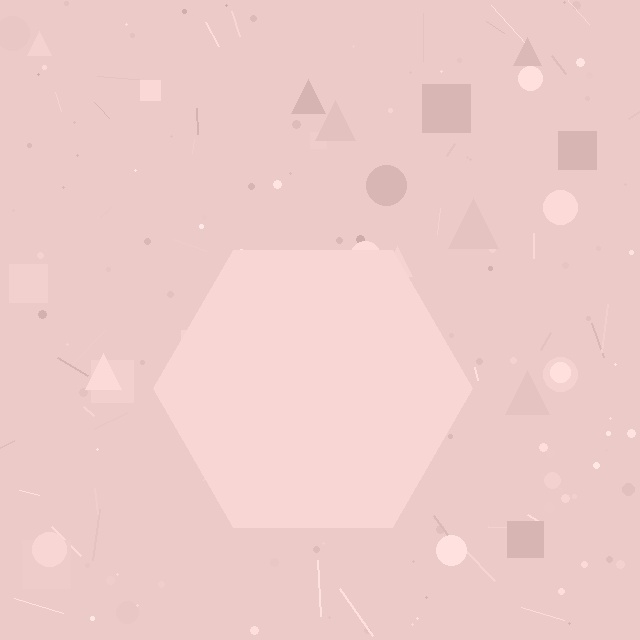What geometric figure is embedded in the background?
A hexagon is embedded in the background.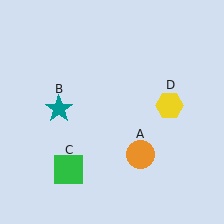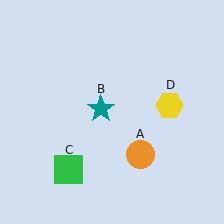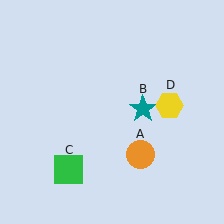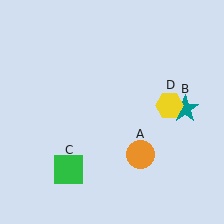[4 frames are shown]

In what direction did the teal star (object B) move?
The teal star (object B) moved right.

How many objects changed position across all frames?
1 object changed position: teal star (object B).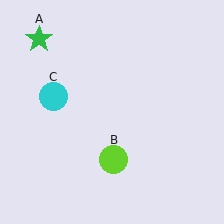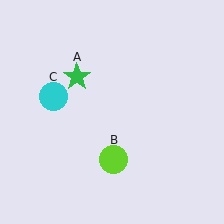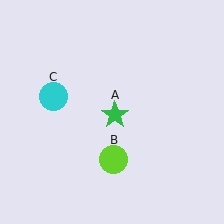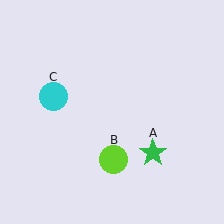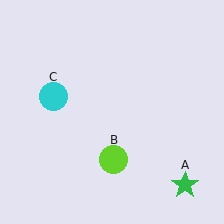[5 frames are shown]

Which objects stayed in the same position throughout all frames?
Lime circle (object B) and cyan circle (object C) remained stationary.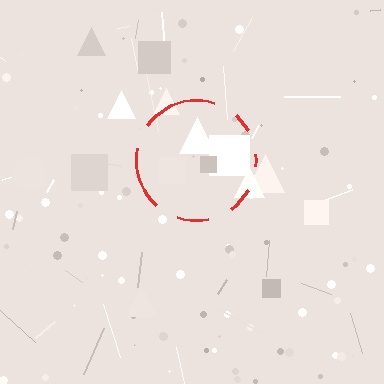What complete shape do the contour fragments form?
The contour fragments form a circle.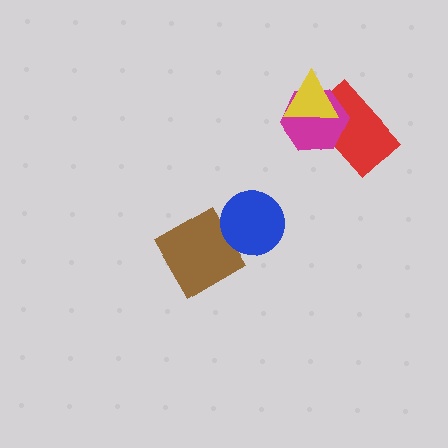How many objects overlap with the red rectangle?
2 objects overlap with the red rectangle.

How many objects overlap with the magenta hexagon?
2 objects overlap with the magenta hexagon.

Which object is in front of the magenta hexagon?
The yellow triangle is in front of the magenta hexagon.